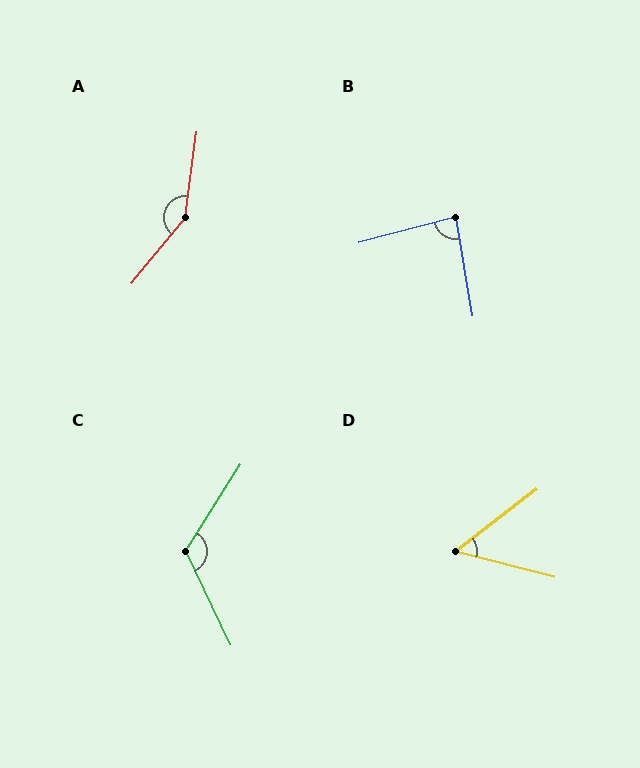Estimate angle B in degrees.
Approximately 84 degrees.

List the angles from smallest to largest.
D (52°), B (84°), C (123°), A (148°).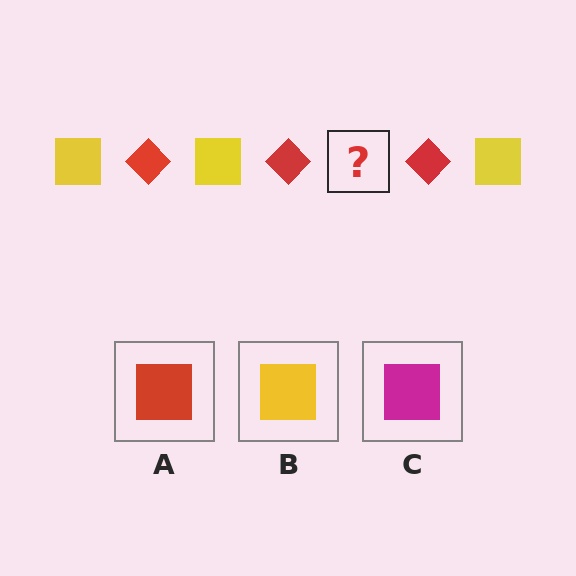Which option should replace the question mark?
Option B.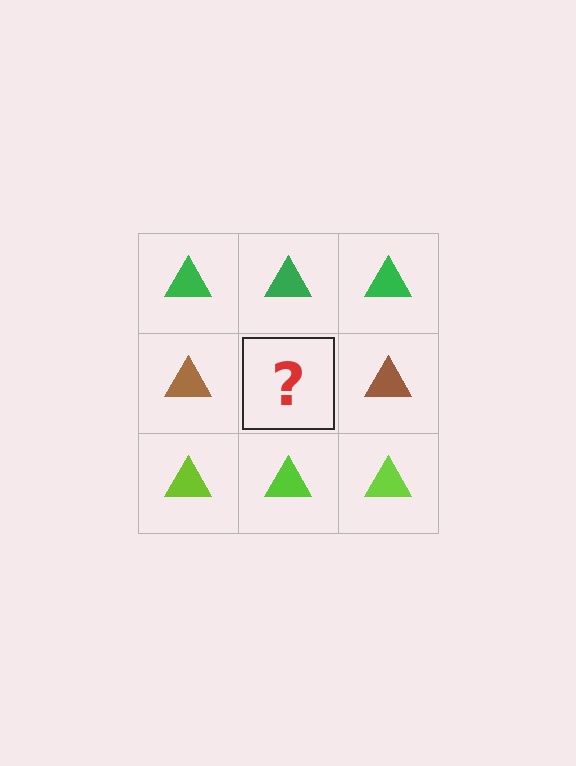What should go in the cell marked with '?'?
The missing cell should contain a brown triangle.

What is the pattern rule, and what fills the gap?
The rule is that each row has a consistent color. The gap should be filled with a brown triangle.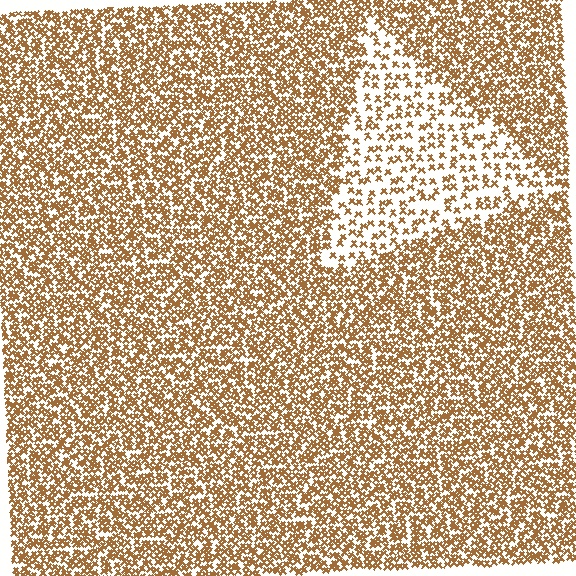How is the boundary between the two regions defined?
The boundary is defined by a change in element density (approximately 2.4x ratio). All elements are the same color, size, and shape.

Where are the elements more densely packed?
The elements are more densely packed outside the triangle boundary.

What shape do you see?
I see a triangle.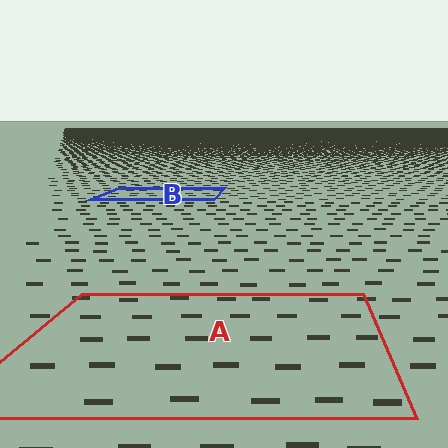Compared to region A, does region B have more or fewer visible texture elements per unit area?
Region B has more texture elements per unit area — they are packed more densely because it is farther away.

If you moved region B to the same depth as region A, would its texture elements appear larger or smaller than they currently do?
They would appear larger. At a closer depth, the same texture elements are projected at a bigger on-screen size.